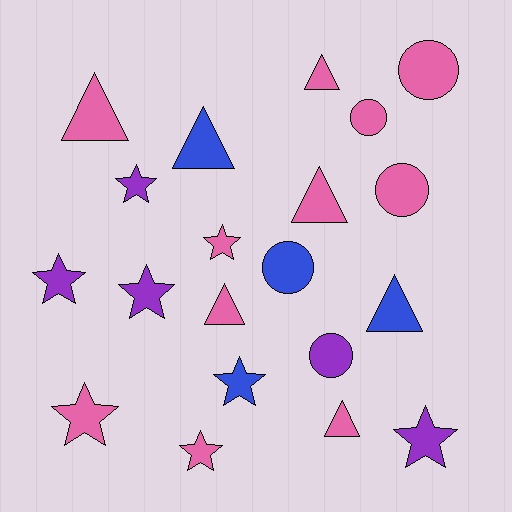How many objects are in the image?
There are 20 objects.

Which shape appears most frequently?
Star, with 8 objects.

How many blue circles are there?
There is 1 blue circle.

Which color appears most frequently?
Pink, with 11 objects.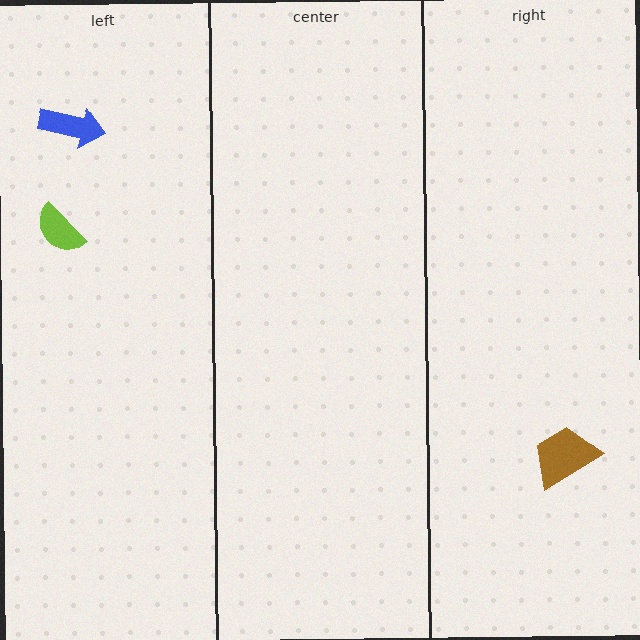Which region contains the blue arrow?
The left region.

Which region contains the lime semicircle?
The left region.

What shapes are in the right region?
The brown trapezoid.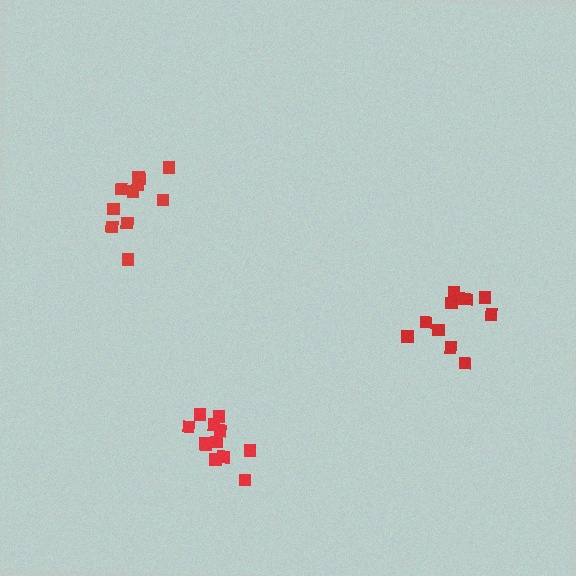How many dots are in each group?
Group 1: 11 dots, Group 2: 12 dots, Group 3: 11 dots (34 total).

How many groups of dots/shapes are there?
There are 3 groups.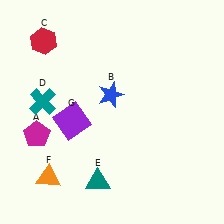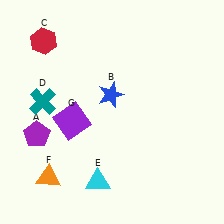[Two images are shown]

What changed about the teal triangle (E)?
In Image 1, E is teal. In Image 2, it changed to cyan.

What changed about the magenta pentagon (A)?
In Image 1, A is magenta. In Image 2, it changed to purple.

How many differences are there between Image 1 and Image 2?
There are 2 differences between the two images.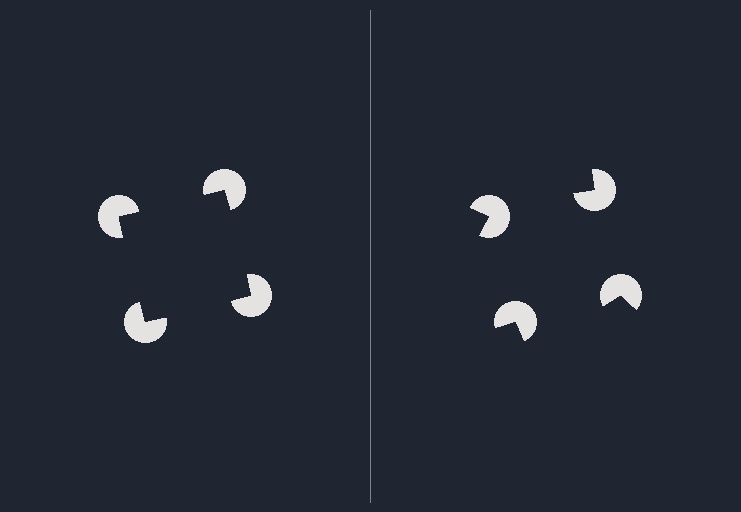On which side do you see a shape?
An illusory square appears on the left side. On the right side the wedge cuts are rotated, so no coherent shape forms.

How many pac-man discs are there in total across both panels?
8 — 4 on each side.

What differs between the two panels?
The pac-man discs are positioned identically on both sides; only the wedge orientations differ. On the left they align to a square; on the right they are misaligned.